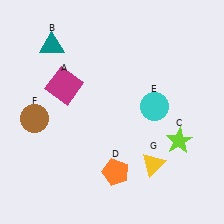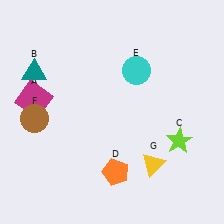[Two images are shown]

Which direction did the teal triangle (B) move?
The teal triangle (B) moved down.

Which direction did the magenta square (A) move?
The magenta square (A) moved left.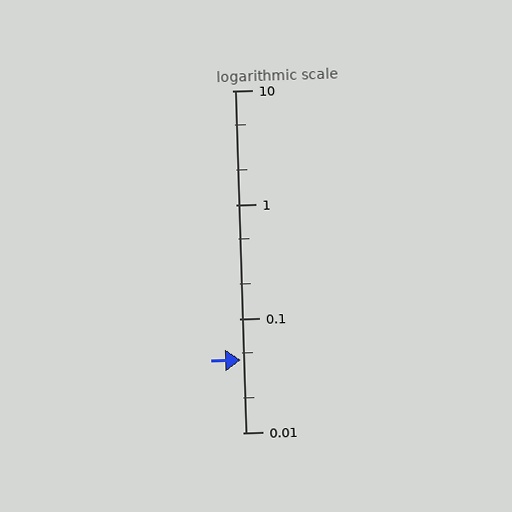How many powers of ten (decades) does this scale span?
The scale spans 3 decades, from 0.01 to 10.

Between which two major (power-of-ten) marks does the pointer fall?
The pointer is between 0.01 and 0.1.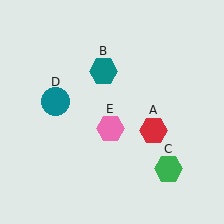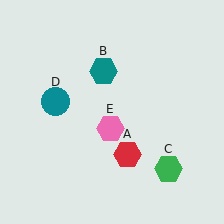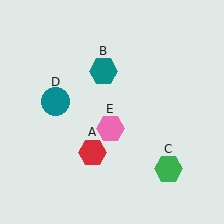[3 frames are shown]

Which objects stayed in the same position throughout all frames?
Teal hexagon (object B) and green hexagon (object C) and teal circle (object D) and pink hexagon (object E) remained stationary.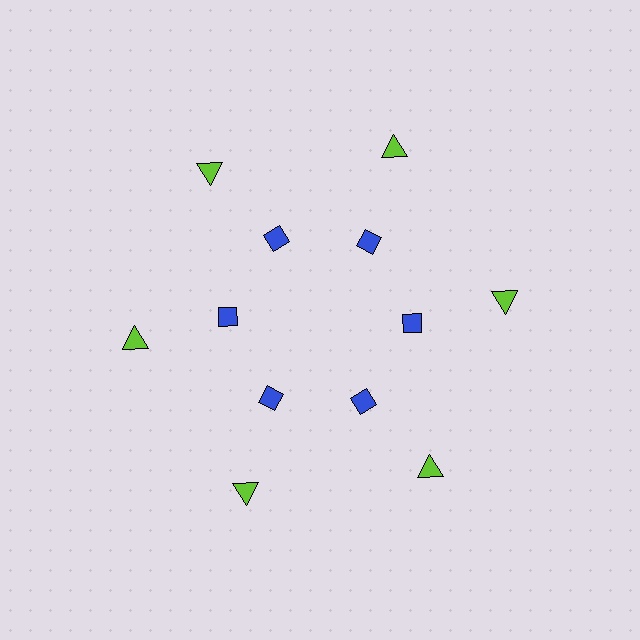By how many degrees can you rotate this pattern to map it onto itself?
The pattern maps onto itself every 60 degrees of rotation.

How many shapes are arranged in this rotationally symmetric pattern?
There are 12 shapes, arranged in 6 groups of 2.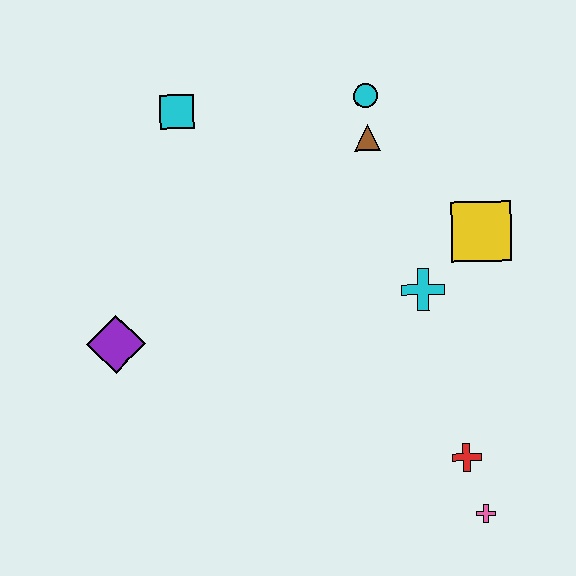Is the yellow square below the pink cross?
No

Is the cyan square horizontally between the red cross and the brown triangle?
No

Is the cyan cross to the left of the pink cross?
Yes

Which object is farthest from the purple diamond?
The pink cross is farthest from the purple diamond.